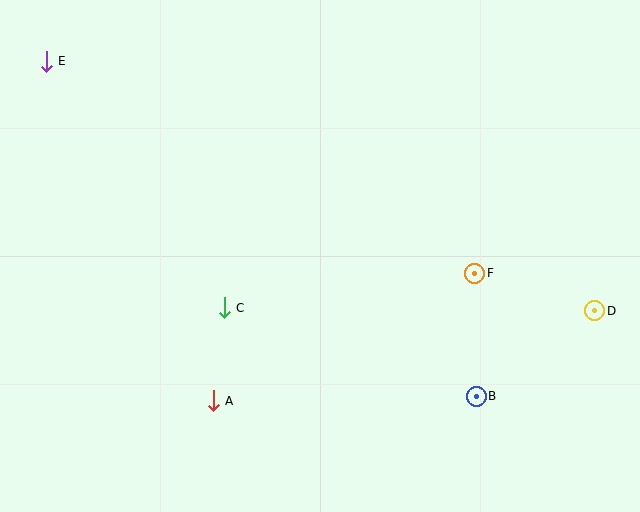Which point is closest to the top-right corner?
Point D is closest to the top-right corner.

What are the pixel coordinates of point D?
Point D is at (595, 311).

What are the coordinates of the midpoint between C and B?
The midpoint between C and B is at (350, 352).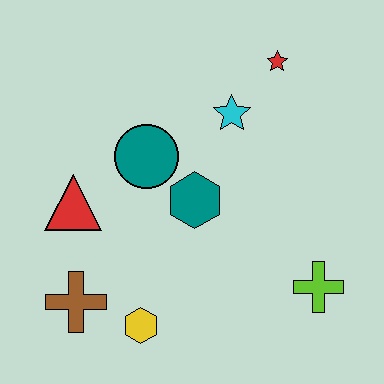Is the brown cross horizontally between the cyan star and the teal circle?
No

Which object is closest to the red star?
The cyan star is closest to the red star.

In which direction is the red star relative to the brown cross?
The red star is above the brown cross.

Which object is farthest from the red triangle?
The lime cross is farthest from the red triangle.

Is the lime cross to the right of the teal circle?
Yes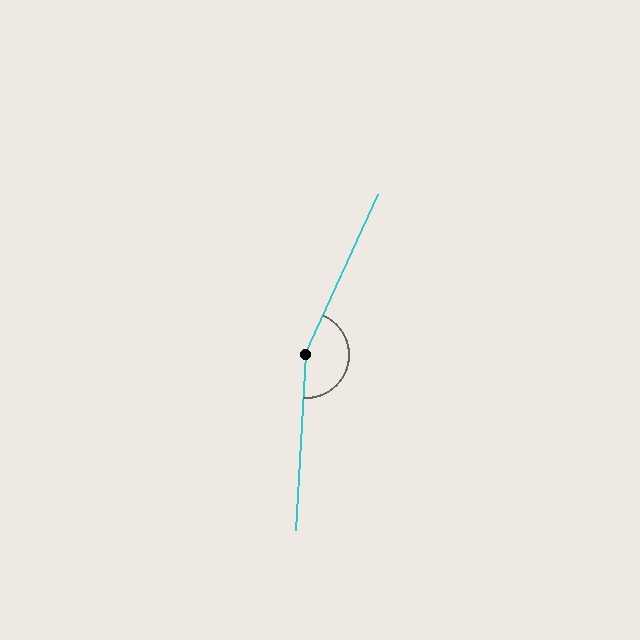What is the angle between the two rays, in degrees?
Approximately 159 degrees.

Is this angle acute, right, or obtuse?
It is obtuse.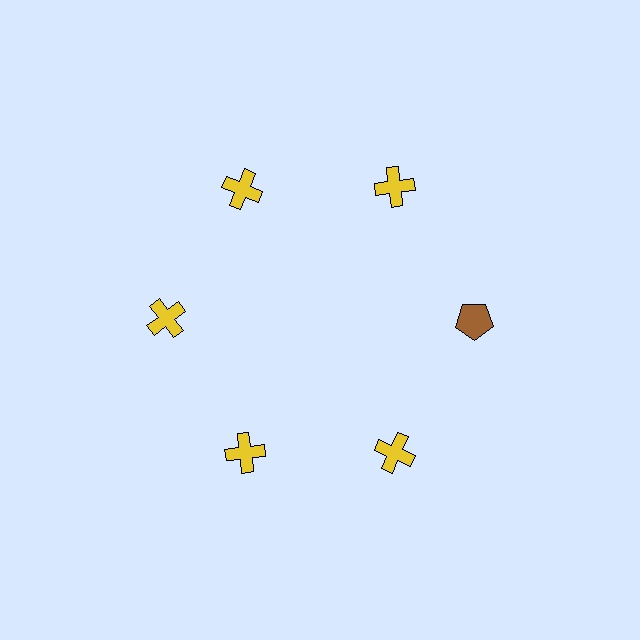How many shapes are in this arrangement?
There are 6 shapes arranged in a ring pattern.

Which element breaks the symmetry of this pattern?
The brown pentagon at roughly the 3 o'clock position breaks the symmetry. All other shapes are yellow crosses.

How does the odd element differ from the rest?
It differs in both color (brown instead of yellow) and shape (pentagon instead of cross).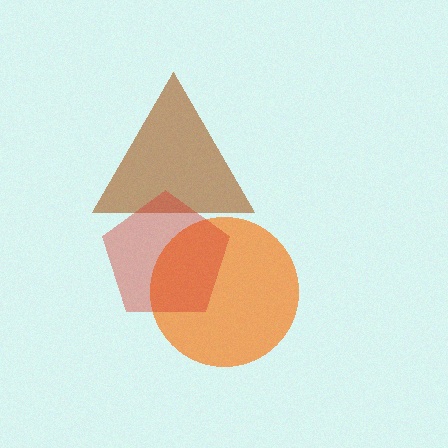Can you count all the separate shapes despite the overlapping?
Yes, there are 3 separate shapes.